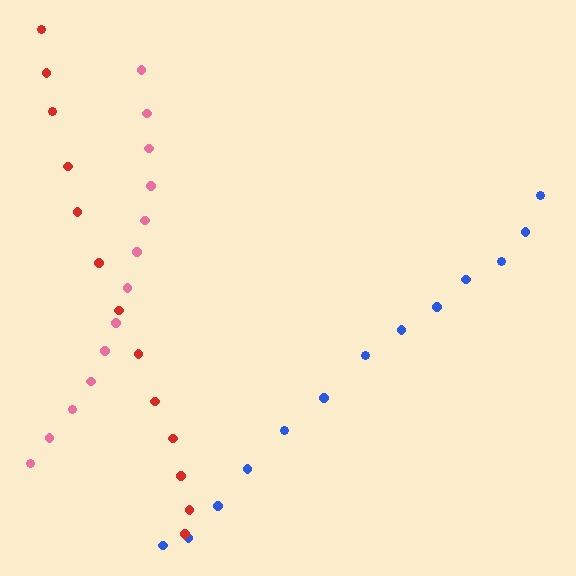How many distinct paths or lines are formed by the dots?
There are 3 distinct paths.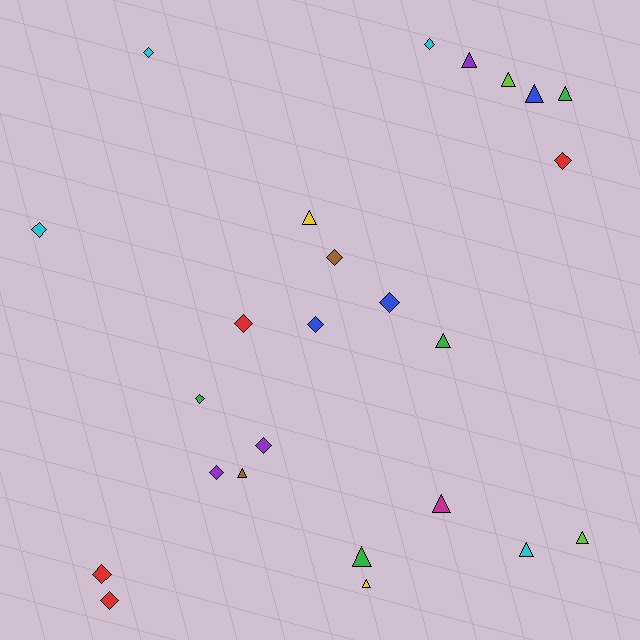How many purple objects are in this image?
There are 3 purple objects.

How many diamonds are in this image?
There are 13 diamonds.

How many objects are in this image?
There are 25 objects.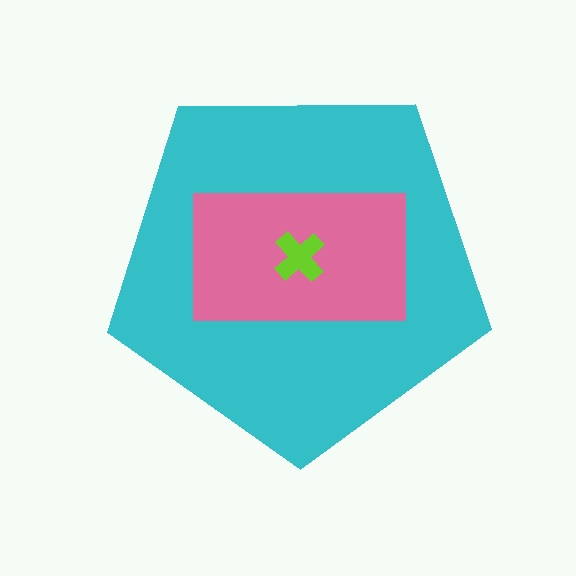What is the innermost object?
The lime cross.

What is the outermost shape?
The cyan pentagon.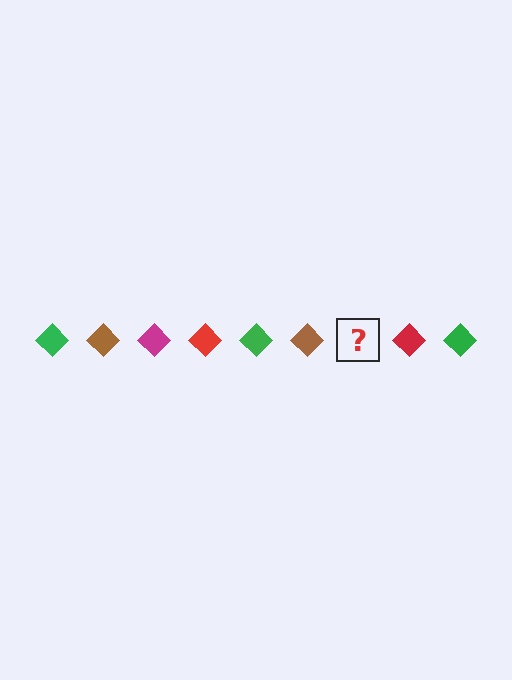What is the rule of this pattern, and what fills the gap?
The rule is that the pattern cycles through green, brown, magenta, red diamonds. The gap should be filled with a magenta diamond.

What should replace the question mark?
The question mark should be replaced with a magenta diamond.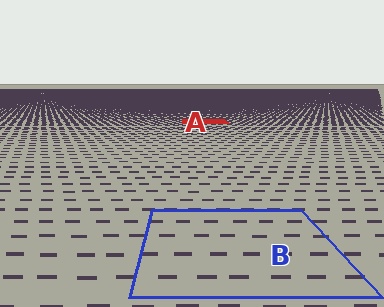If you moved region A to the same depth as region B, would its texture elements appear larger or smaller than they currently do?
They would appear larger. At a closer depth, the same texture elements are projected at a bigger on-screen size.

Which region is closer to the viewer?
Region B is closer. The texture elements there are larger and more spread out.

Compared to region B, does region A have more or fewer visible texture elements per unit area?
Region A has more texture elements per unit area — they are packed more densely because it is farther away.